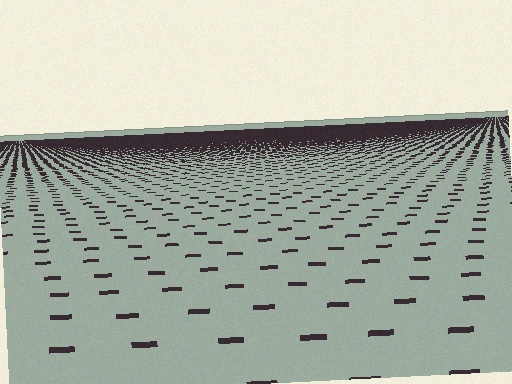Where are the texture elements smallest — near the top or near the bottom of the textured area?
Near the top.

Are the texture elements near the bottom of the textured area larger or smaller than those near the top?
Larger. Near the bottom, elements are closer to the viewer and appear at a bigger on-screen size.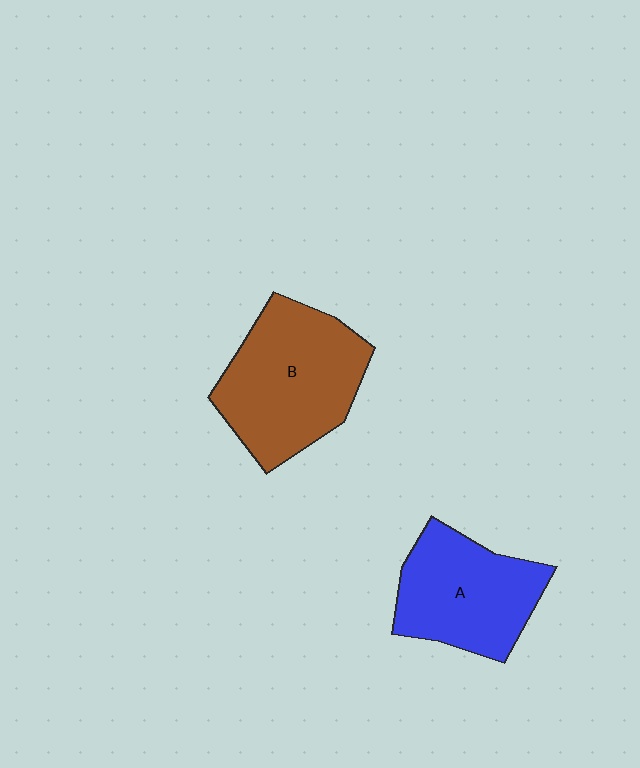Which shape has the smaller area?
Shape A (blue).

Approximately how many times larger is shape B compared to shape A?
Approximately 1.2 times.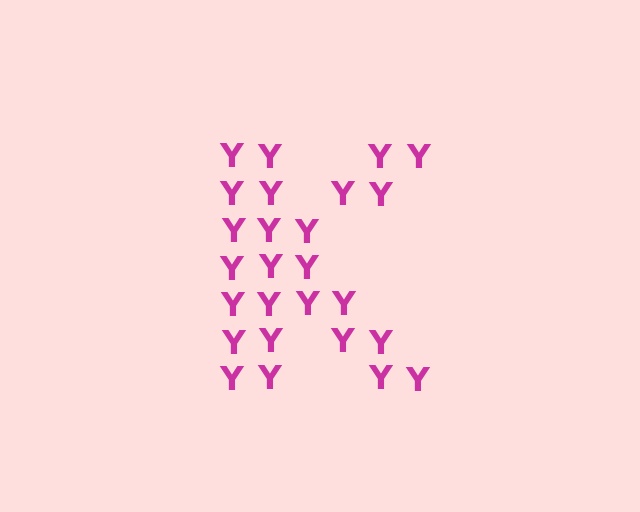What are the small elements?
The small elements are letter Y's.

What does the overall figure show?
The overall figure shows the letter K.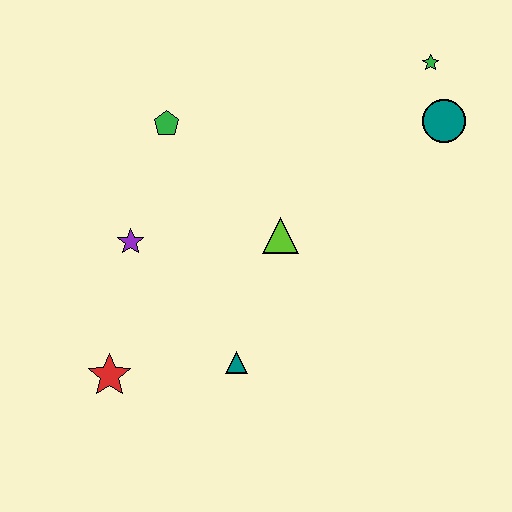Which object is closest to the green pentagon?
The purple star is closest to the green pentagon.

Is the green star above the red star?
Yes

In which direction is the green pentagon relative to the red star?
The green pentagon is above the red star.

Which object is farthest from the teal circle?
The red star is farthest from the teal circle.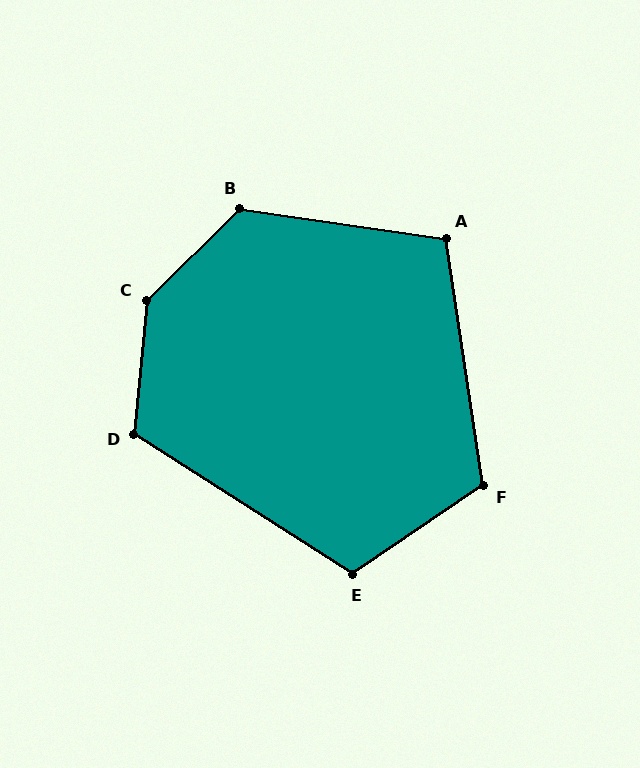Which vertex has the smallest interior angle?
A, at approximately 107 degrees.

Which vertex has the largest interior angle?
C, at approximately 140 degrees.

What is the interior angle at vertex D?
Approximately 117 degrees (obtuse).